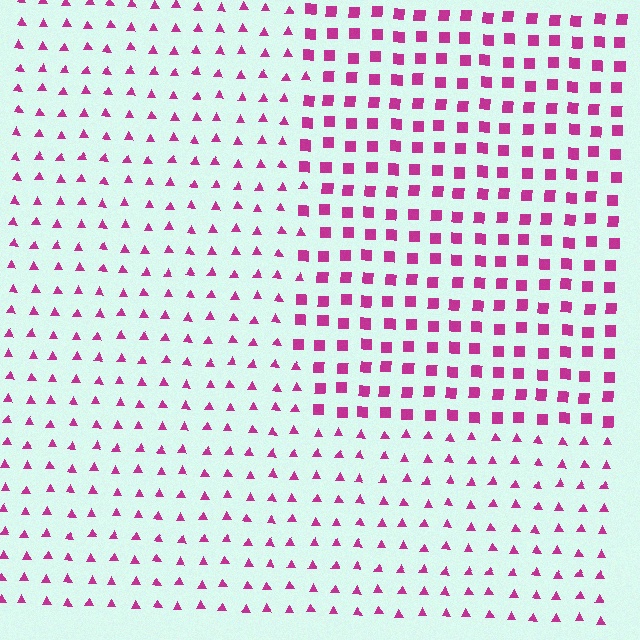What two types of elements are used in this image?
The image uses squares inside the rectangle region and triangles outside it.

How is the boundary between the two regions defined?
The boundary is defined by a change in element shape: squares inside vs. triangles outside. All elements share the same color and spacing.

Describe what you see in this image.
The image is filled with small magenta elements arranged in a uniform grid. A rectangle-shaped region contains squares, while the surrounding area contains triangles. The boundary is defined purely by the change in element shape.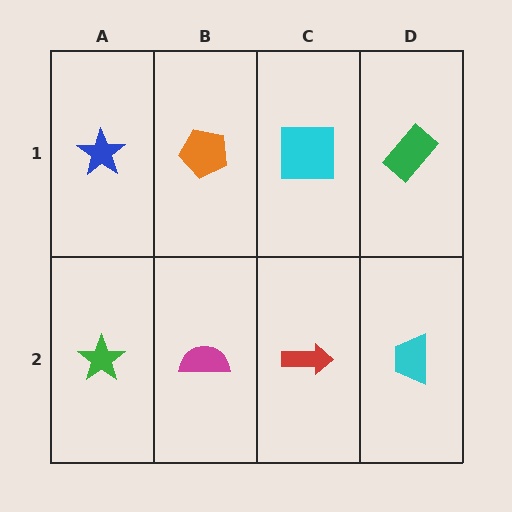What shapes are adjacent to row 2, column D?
A green rectangle (row 1, column D), a red arrow (row 2, column C).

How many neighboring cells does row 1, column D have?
2.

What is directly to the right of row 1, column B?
A cyan square.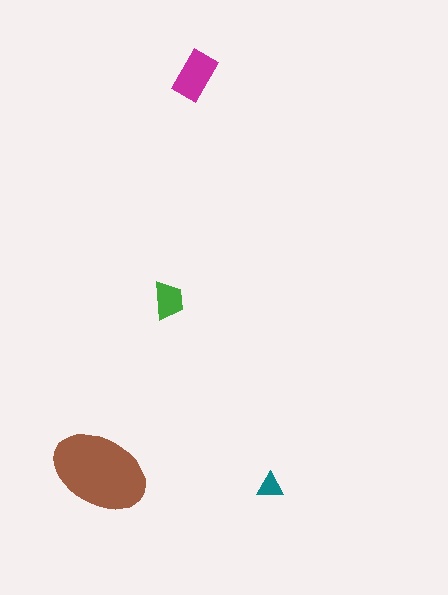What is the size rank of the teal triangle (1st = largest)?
4th.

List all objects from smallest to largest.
The teal triangle, the green trapezoid, the magenta rectangle, the brown ellipse.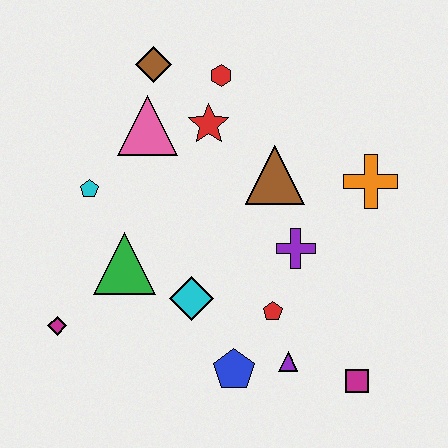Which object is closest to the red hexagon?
The red star is closest to the red hexagon.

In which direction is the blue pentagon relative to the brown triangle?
The blue pentagon is below the brown triangle.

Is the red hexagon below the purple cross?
No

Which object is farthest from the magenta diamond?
The orange cross is farthest from the magenta diamond.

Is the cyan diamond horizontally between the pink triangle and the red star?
Yes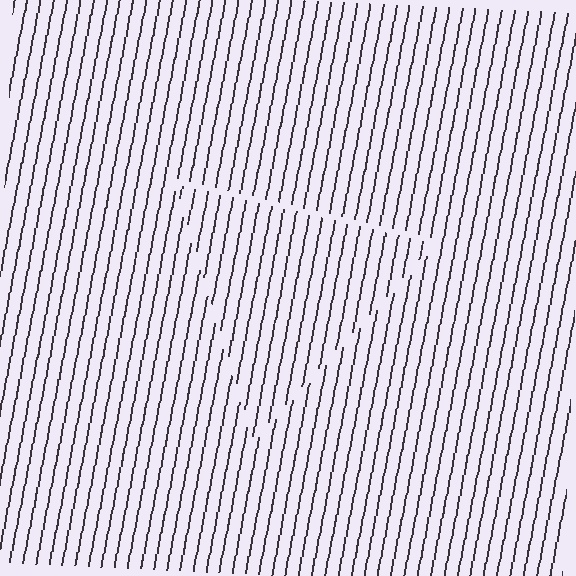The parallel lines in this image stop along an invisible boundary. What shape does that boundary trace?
An illusory triangle. The interior of the shape contains the same grating, shifted by half a period — the contour is defined by the phase discontinuity where line-ends from the inner and outer gratings abut.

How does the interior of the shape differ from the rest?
The interior of the shape contains the same grating, shifted by half a period — the contour is defined by the phase discontinuity where line-ends from the inner and outer gratings abut.